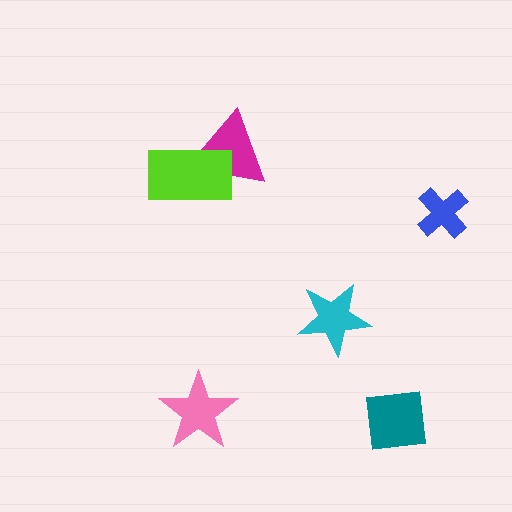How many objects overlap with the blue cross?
0 objects overlap with the blue cross.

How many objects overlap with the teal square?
0 objects overlap with the teal square.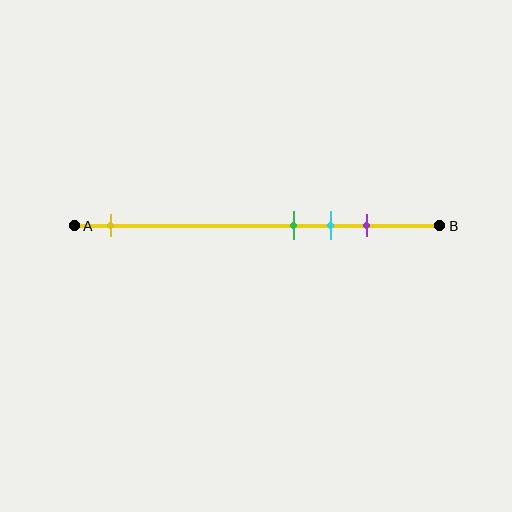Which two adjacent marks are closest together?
The green and cyan marks are the closest adjacent pair.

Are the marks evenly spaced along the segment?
No, the marks are not evenly spaced.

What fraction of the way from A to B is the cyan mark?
The cyan mark is approximately 70% (0.7) of the way from A to B.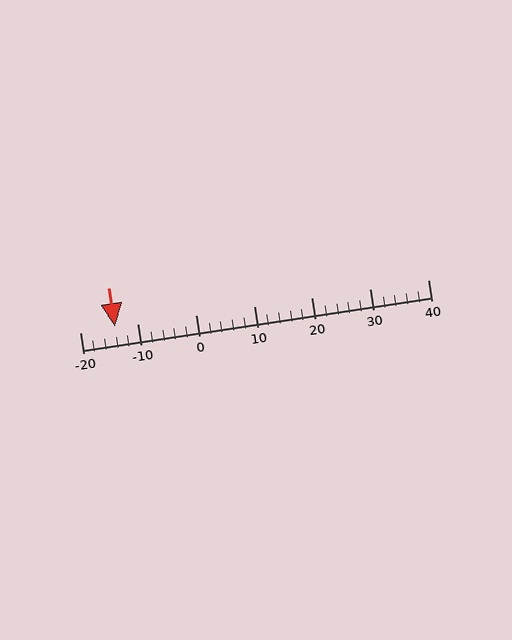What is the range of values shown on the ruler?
The ruler shows values from -20 to 40.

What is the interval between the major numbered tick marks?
The major tick marks are spaced 10 units apart.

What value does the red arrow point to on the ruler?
The red arrow points to approximately -14.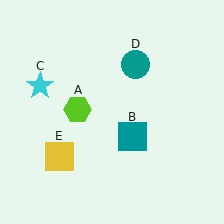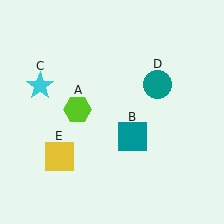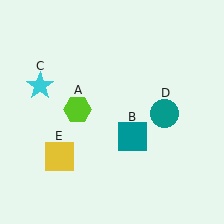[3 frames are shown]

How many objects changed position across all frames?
1 object changed position: teal circle (object D).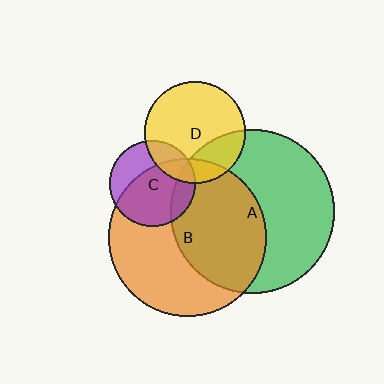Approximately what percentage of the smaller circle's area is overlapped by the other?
Approximately 65%.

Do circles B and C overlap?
Yes.